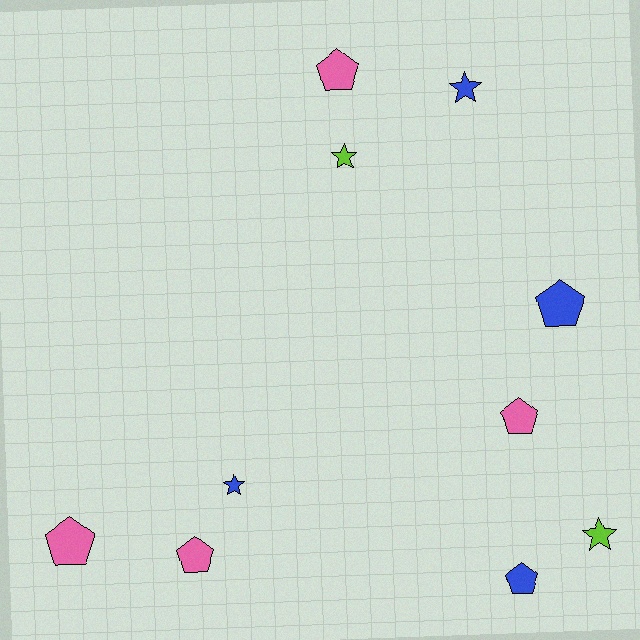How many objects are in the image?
There are 10 objects.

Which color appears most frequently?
Blue, with 4 objects.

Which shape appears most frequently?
Pentagon, with 6 objects.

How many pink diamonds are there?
There are no pink diamonds.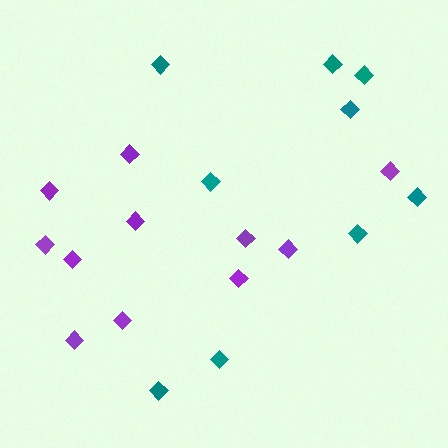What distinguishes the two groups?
There are 2 groups: one group of teal diamonds (9) and one group of purple diamonds (11).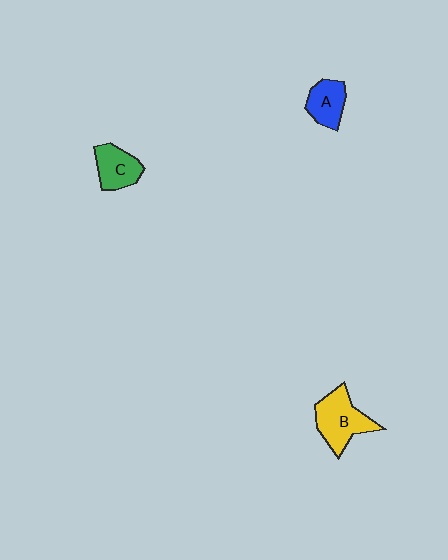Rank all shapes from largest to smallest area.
From largest to smallest: B (yellow), C (green), A (blue).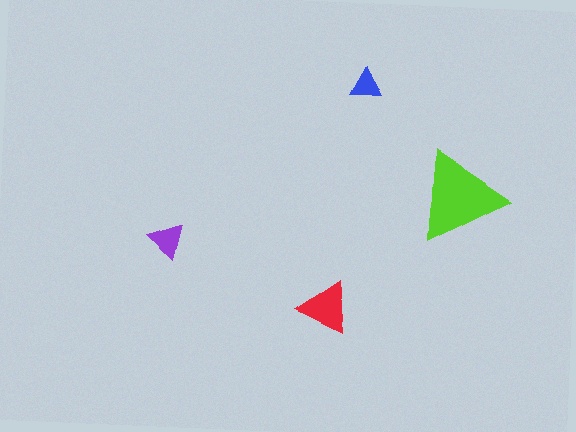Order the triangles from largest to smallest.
the lime one, the red one, the purple one, the blue one.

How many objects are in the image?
There are 4 objects in the image.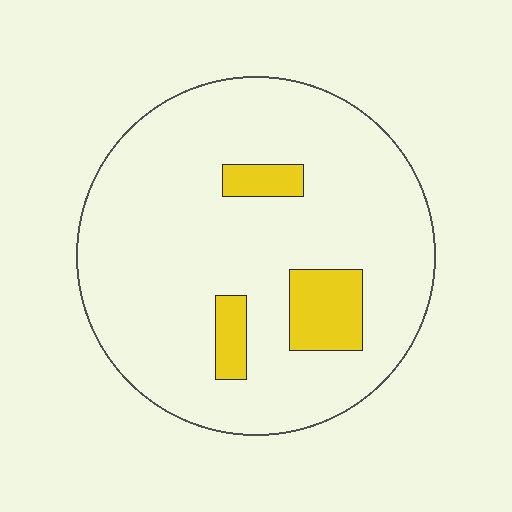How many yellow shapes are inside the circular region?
3.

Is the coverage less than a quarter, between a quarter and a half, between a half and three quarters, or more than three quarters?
Less than a quarter.